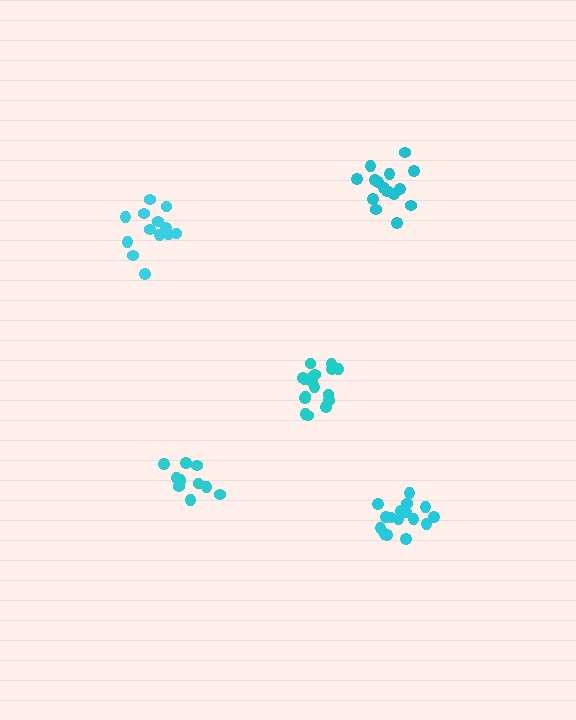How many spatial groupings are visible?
There are 5 spatial groupings.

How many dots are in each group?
Group 1: 17 dots, Group 2: 11 dots, Group 3: 15 dots, Group 4: 13 dots, Group 5: 16 dots (72 total).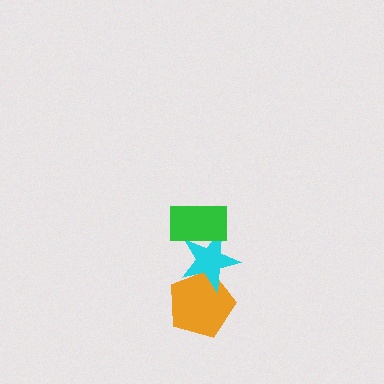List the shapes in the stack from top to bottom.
From top to bottom: the green rectangle, the cyan star, the orange pentagon.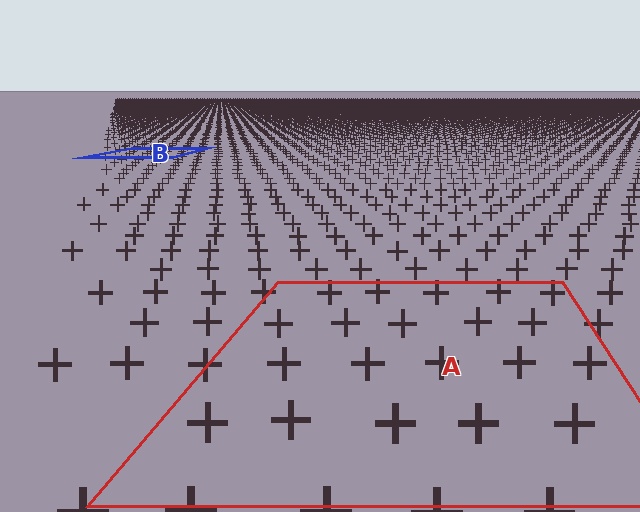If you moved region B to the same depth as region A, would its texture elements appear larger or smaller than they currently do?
They would appear larger. At a closer depth, the same texture elements are projected at a bigger on-screen size.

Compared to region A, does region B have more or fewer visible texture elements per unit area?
Region B has more texture elements per unit area — they are packed more densely because it is farther away.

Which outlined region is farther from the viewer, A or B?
Region B is farther from the viewer — the texture elements inside it appear smaller and more densely packed.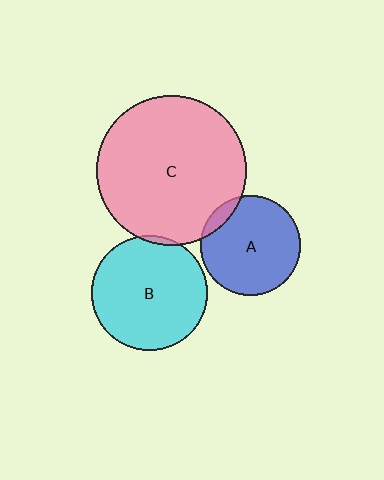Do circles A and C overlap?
Yes.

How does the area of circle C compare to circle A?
Approximately 2.3 times.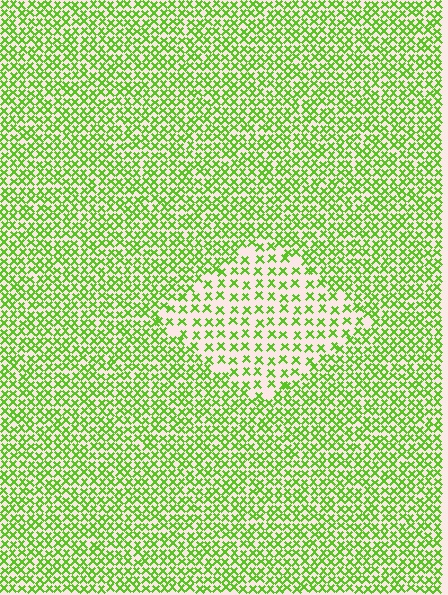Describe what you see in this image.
The image contains small lime elements arranged at two different densities. A diamond-shaped region is visible where the elements are less densely packed than the surrounding area.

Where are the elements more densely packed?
The elements are more densely packed outside the diamond boundary.